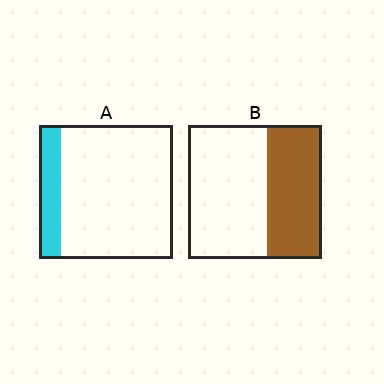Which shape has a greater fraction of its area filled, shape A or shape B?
Shape B.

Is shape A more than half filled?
No.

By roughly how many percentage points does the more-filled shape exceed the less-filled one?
By roughly 25 percentage points (B over A).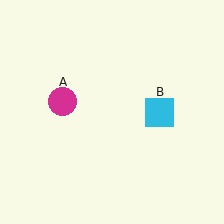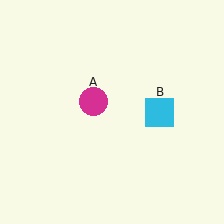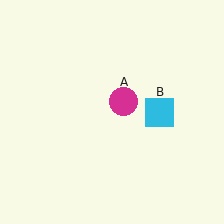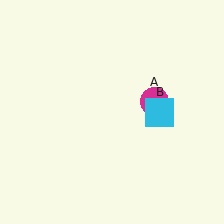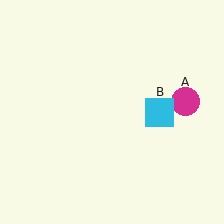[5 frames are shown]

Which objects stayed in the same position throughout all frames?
Cyan square (object B) remained stationary.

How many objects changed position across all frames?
1 object changed position: magenta circle (object A).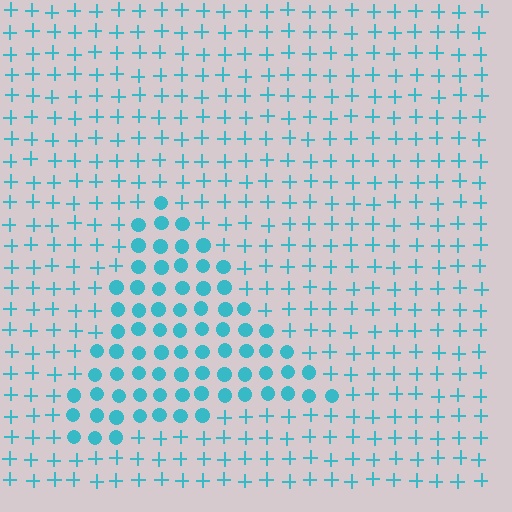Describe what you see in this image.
The image is filled with small cyan elements arranged in a uniform grid. A triangle-shaped region contains circles, while the surrounding area contains plus signs. The boundary is defined purely by the change in element shape.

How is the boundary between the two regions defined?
The boundary is defined by a change in element shape: circles inside vs. plus signs outside. All elements share the same color and spacing.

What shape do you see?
I see a triangle.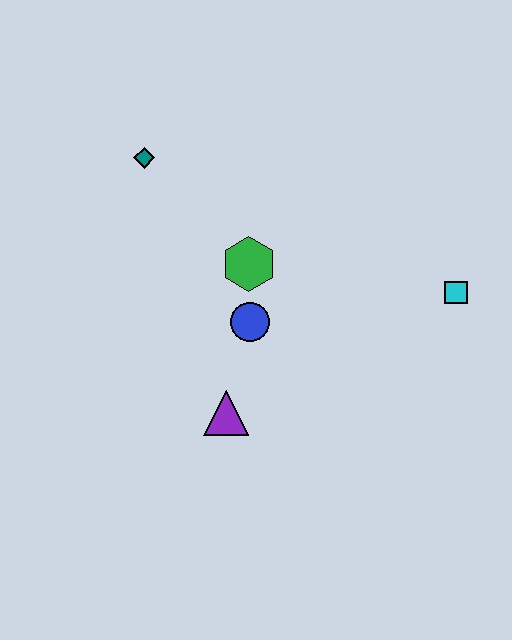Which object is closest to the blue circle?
The green hexagon is closest to the blue circle.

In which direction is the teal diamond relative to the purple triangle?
The teal diamond is above the purple triangle.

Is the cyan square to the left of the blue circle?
No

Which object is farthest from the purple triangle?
The teal diamond is farthest from the purple triangle.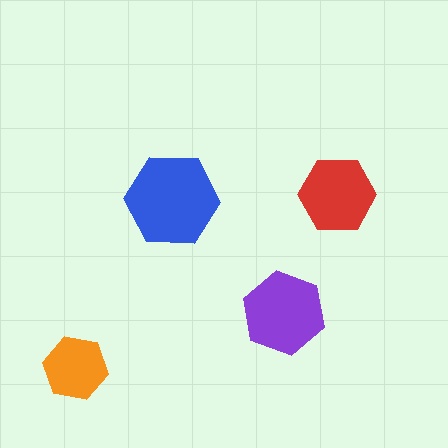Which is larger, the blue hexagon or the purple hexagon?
The blue one.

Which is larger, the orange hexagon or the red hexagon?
The red one.